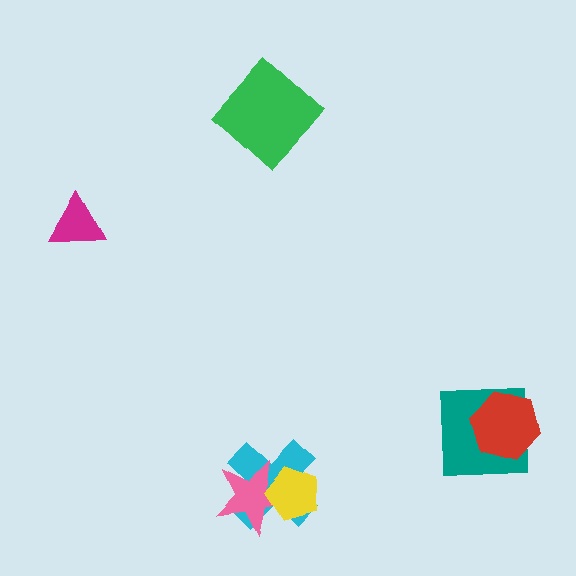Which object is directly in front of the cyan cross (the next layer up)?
The pink star is directly in front of the cyan cross.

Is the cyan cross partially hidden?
Yes, it is partially covered by another shape.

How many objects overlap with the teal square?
1 object overlaps with the teal square.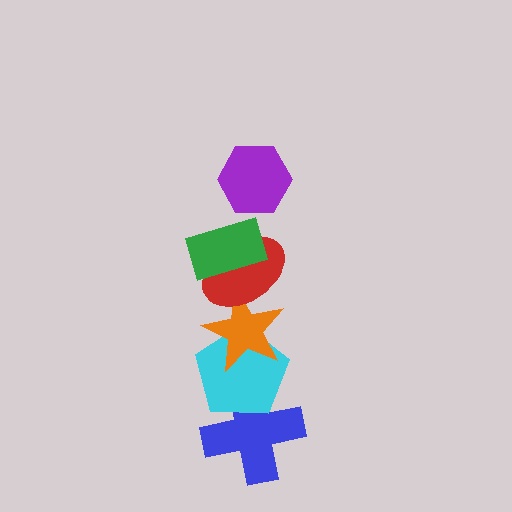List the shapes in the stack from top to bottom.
From top to bottom: the purple hexagon, the green rectangle, the red ellipse, the orange star, the cyan pentagon, the blue cross.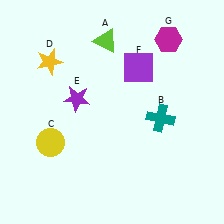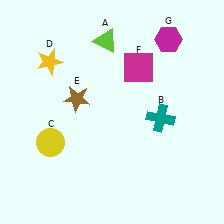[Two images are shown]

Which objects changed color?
E changed from purple to brown. F changed from purple to magenta.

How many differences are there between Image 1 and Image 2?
There are 2 differences between the two images.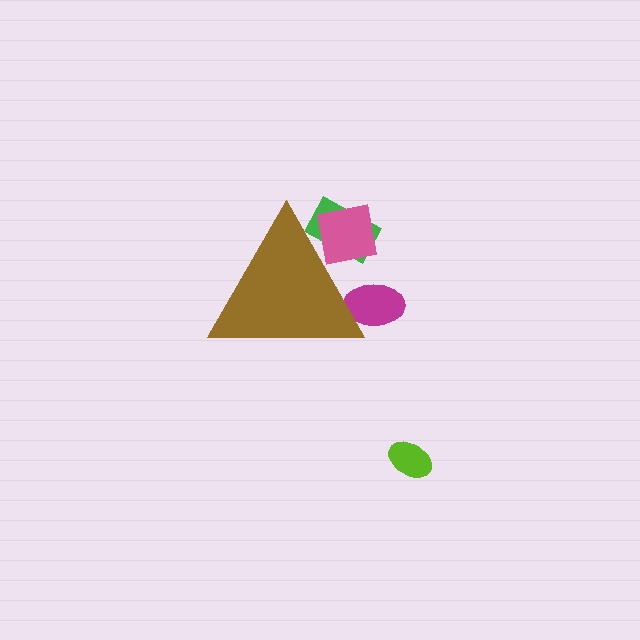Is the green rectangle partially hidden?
Yes, the green rectangle is partially hidden behind the brown triangle.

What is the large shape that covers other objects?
A brown triangle.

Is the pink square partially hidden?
Yes, the pink square is partially hidden behind the brown triangle.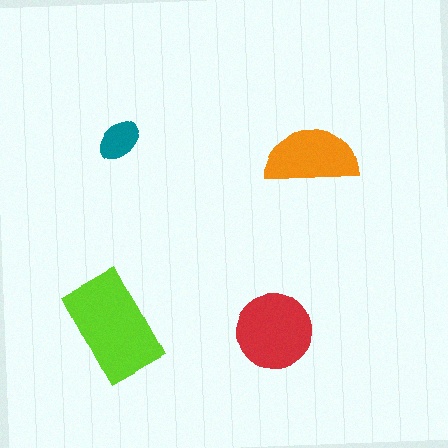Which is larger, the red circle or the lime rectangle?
The lime rectangle.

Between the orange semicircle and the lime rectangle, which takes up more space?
The lime rectangle.